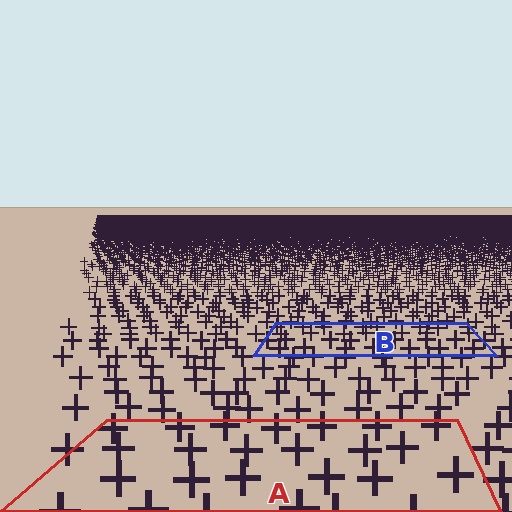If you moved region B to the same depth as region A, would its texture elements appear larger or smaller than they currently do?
They would appear larger. At a closer depth, the same texture elements are projected at a bigger on-screen size.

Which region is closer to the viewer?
Region A is closer. The texture elements there are larger and more spread out.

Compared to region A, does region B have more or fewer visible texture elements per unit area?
Region B has more texture elements per unit area — they are packed more densely because it is farther away.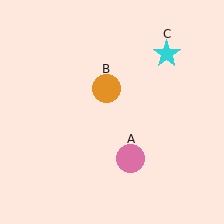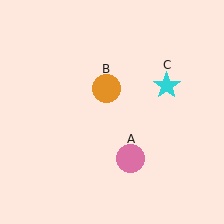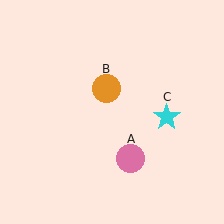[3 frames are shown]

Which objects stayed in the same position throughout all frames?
Pink circle (object A) and orange circle (object B) remained stationary.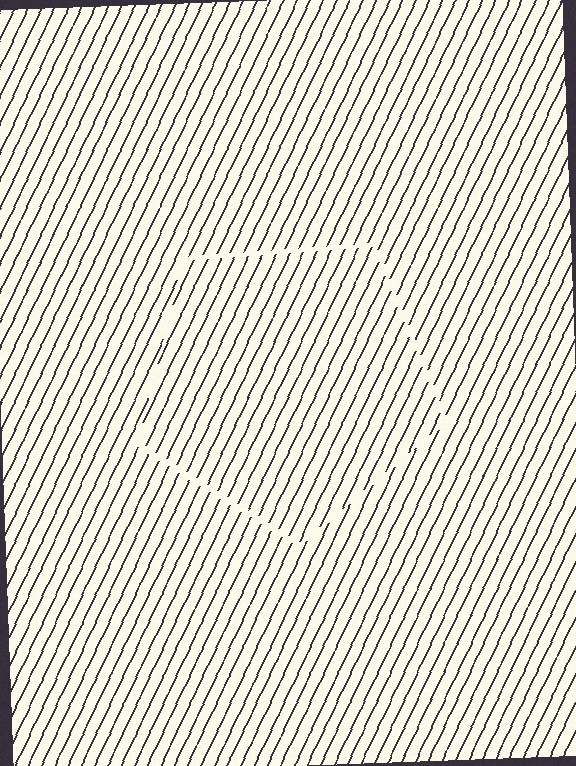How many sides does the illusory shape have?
5 sides — the line-ends trace a pentagon.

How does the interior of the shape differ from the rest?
The interior of the shape contains the same grating, shifted by half a period — the contour is defined by the phase discontinuity where line-ends from the inner and outer gratings abut.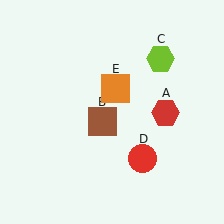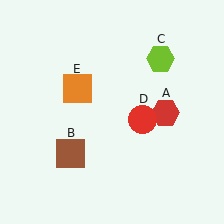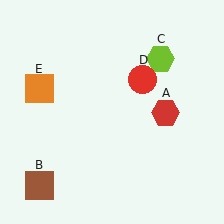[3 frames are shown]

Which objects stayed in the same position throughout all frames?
Red hexagon (object A) and lime hexagon (object C) remained stationary.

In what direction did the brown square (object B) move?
The brown square (object B) moved down and to the left.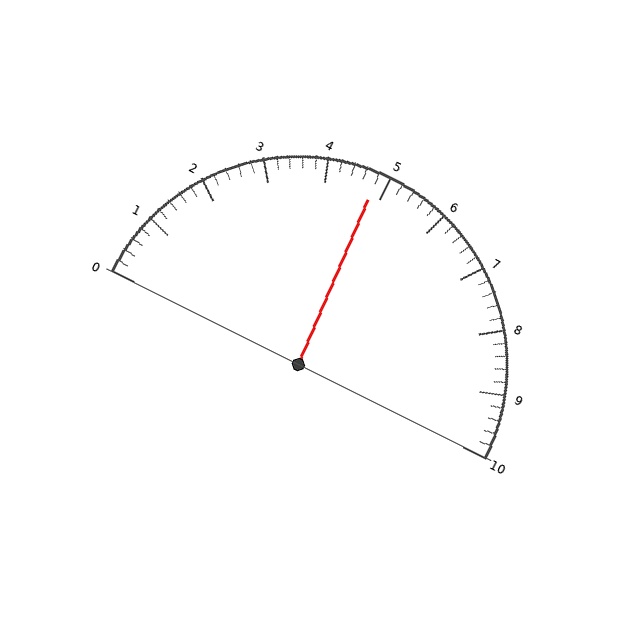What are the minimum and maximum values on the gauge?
The gauge ranges from 0 to 10.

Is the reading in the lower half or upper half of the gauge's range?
The reading is in the lower half of the range (0 to 10).